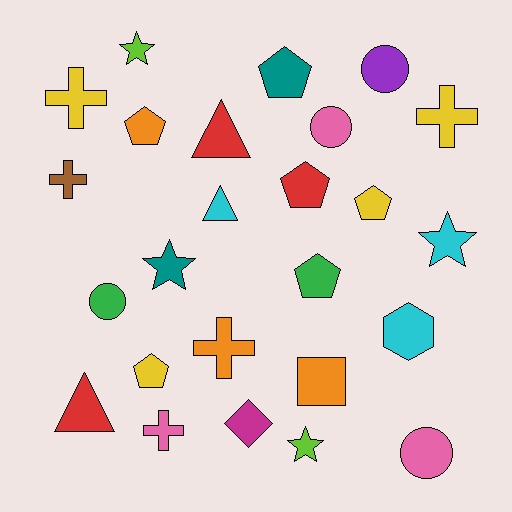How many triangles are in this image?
There are 3 triangles.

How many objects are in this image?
There are 25 objects.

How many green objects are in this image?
There are 2 green objects.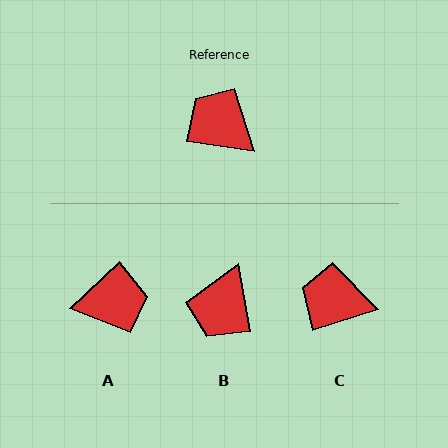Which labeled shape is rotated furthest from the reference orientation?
A, about 129 degrees away.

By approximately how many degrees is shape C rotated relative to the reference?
Approximately 26 degrees counter-clockwise.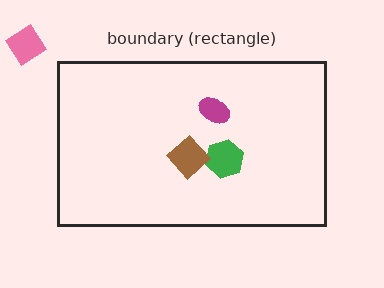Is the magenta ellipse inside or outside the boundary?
Inside.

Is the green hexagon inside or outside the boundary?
Inside.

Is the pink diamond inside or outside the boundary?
Outside.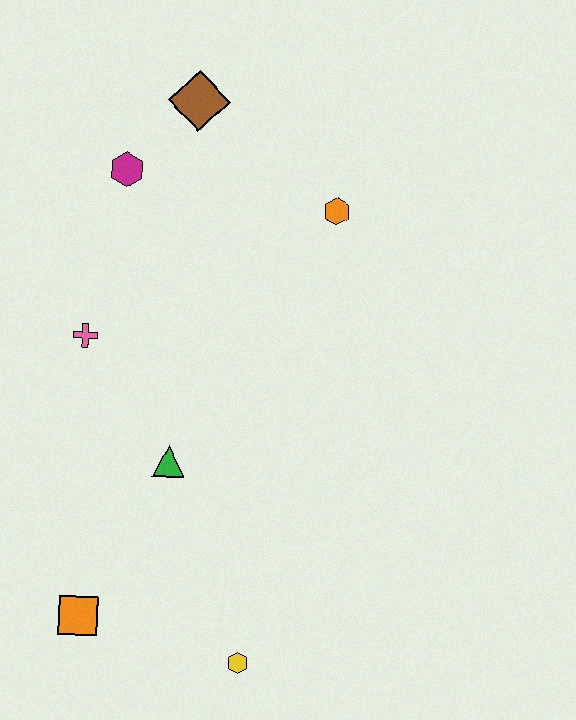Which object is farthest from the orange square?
The brown diamond is farthest from the orange square.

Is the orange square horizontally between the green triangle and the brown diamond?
No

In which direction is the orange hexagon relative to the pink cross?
The orange hexagon is to the right of the pink cross.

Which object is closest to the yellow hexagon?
The orange square is closest to the yellow hexagon.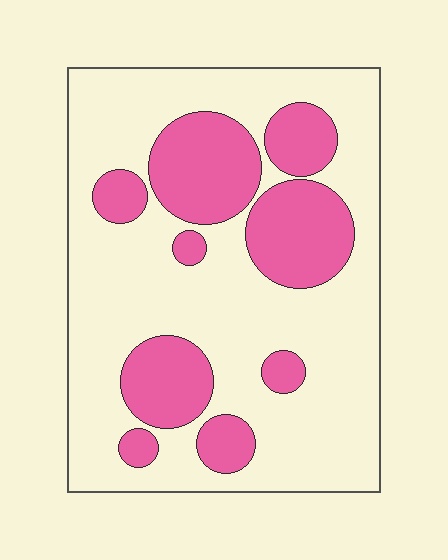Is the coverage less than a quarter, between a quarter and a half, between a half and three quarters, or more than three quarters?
Between a quarter and a half.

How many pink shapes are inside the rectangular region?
9.